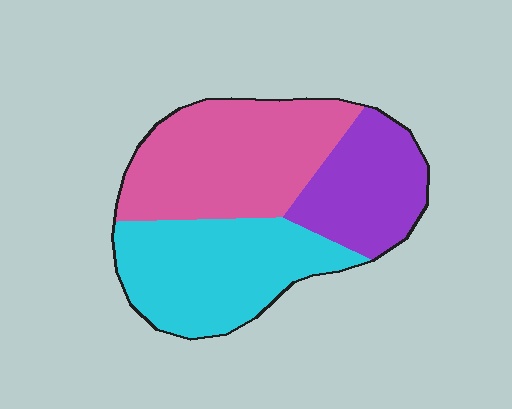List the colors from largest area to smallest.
From largest to smallest: pink, cyan, purple.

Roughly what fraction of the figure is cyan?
Cyan takes up about three eighths (3/8) of the figure.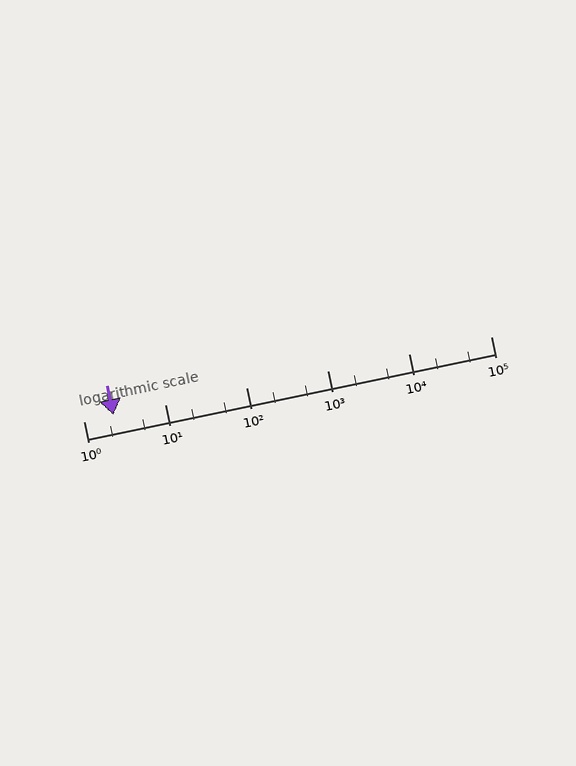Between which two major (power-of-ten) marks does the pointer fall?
The pointer is between 1 and 10.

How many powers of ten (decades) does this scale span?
The scale spans 5 decades, from 1 to 100000.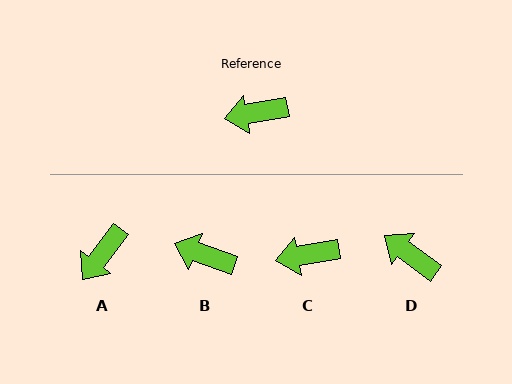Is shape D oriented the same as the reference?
No, it is off by about 47 degrees.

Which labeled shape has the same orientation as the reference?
C.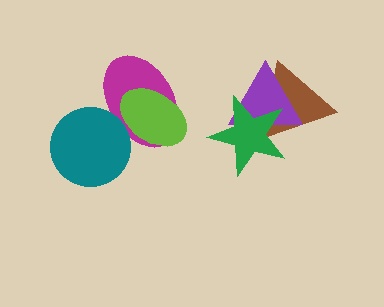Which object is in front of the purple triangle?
The green star is in front of the purple triangle.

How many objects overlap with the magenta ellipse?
2 objects overlap with the magenta ellipse.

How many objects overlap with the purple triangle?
2 objects overlap with the purple triangle.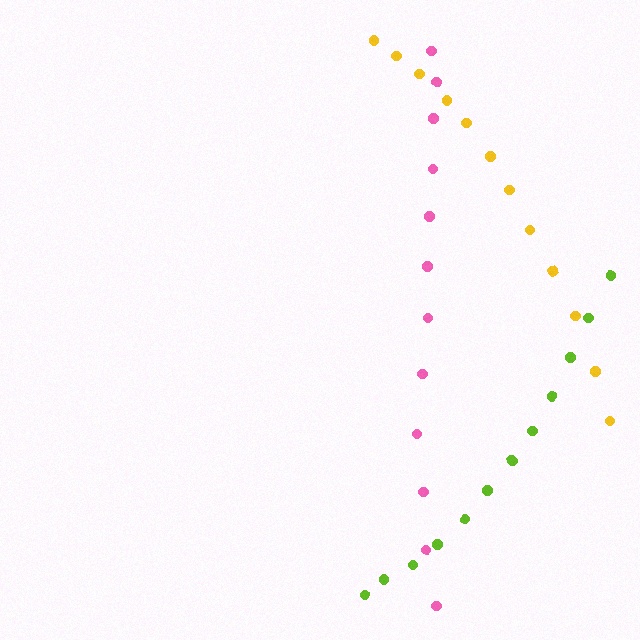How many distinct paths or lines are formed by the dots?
There are 3 distinct paths.